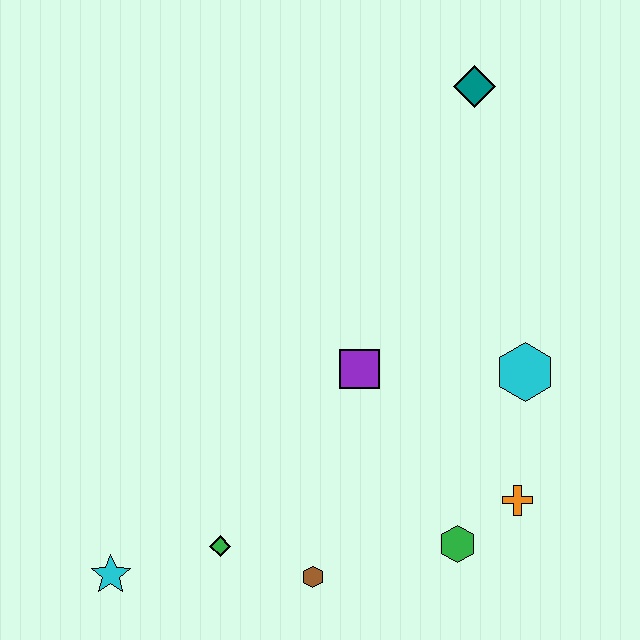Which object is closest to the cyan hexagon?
The orange cross is closest to the cyan hexagon.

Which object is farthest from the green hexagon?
The teal diamond is farthest from the green hexagon.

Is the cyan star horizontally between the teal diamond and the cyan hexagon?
No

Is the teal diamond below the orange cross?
No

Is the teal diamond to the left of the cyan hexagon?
Yes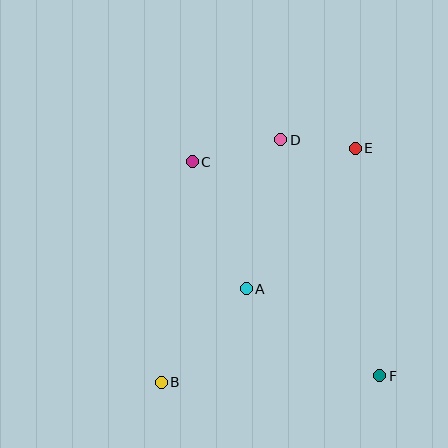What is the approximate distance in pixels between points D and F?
The distance between D and F is approximately 256 pixels.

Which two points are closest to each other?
Points D and E are closest to each other.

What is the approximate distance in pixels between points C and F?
The distance between C and F is approximately 284 pixels.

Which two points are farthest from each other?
Points B and E are farthest from each other.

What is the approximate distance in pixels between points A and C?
The distance between A and C is approximately 138 pixels.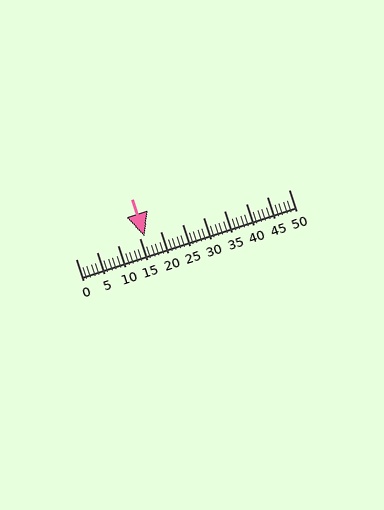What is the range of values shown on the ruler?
The ruler shows values from 0 to 50.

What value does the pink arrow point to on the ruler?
The pink arrow points to approximately 16.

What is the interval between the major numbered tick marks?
The major tick marks are spaced 5 units apart.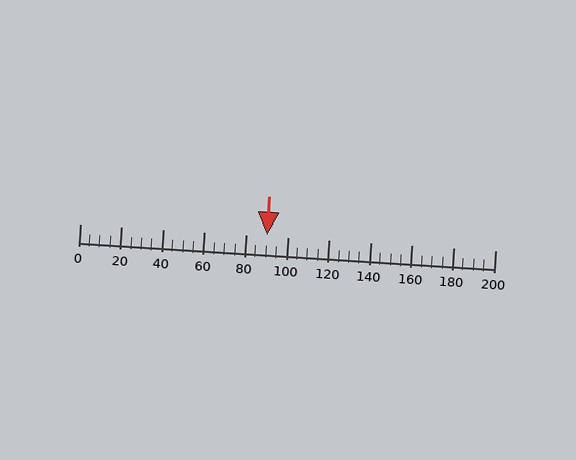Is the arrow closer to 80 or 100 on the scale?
The arrow is closer to 100.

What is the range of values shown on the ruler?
The ruler shows values from 0 to 200.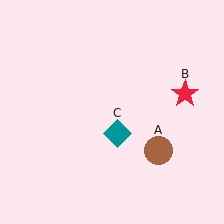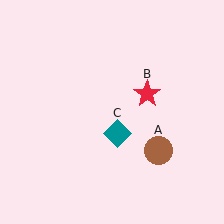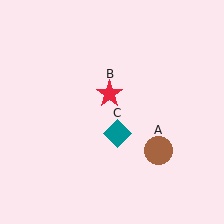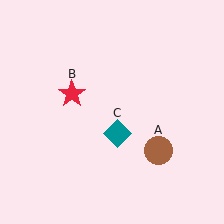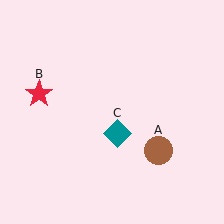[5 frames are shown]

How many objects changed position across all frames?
1 object changed position: red star (object B).